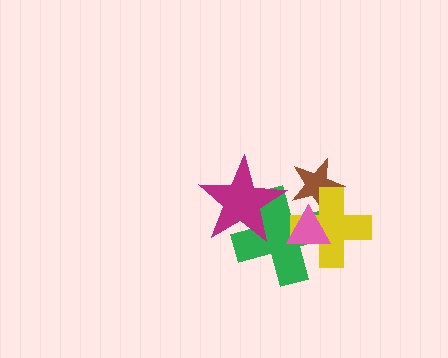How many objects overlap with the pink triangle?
3 objects overlap with the pink triangle.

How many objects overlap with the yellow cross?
3 objects overlap with the yellow cross.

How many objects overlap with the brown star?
3 objects overlap with the brown star.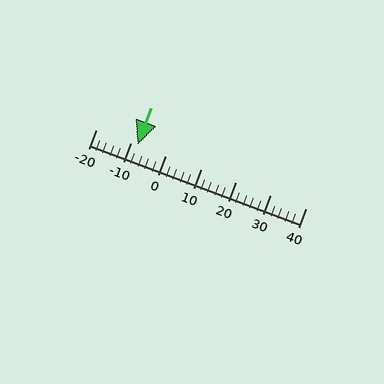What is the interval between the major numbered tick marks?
The major tick marks are spaced 10 units apart.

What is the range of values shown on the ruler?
The ruler shows values from -20 to 40.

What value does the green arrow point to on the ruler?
The green arrow points to approximately -8.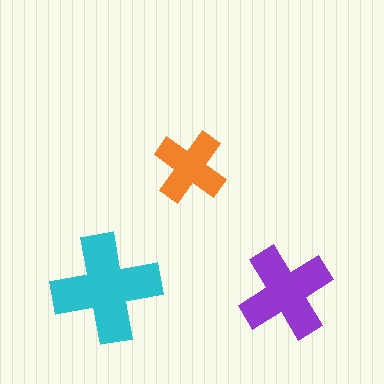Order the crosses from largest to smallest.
the cyan one, the purple one, the orange one.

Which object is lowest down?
The purple cross is bottommost.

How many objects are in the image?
There are 3 objects in the image.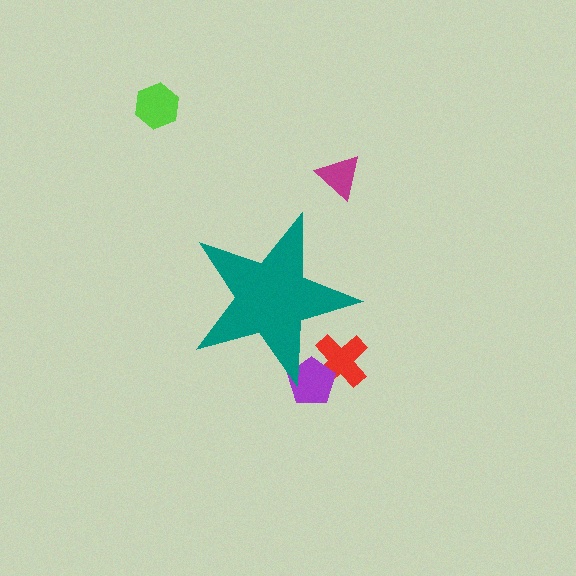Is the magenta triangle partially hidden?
No, the magenta triangle is fully visible.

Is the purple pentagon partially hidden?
Yes, the purple pentagon is partially hidden behind the teal star.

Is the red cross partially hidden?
Yes, the red cross is partially hidden behind the teal star.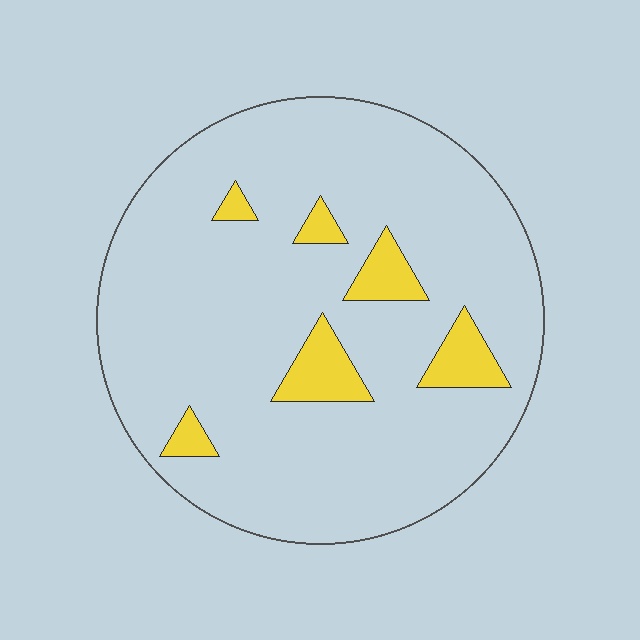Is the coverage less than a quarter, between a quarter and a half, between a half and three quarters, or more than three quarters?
Less than a quarter.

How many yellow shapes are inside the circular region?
6.